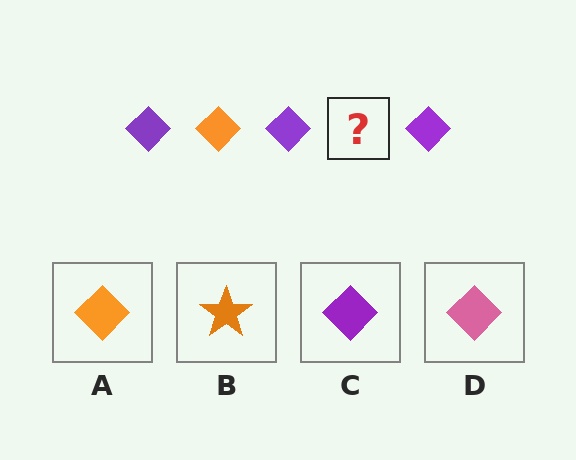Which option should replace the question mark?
Option A.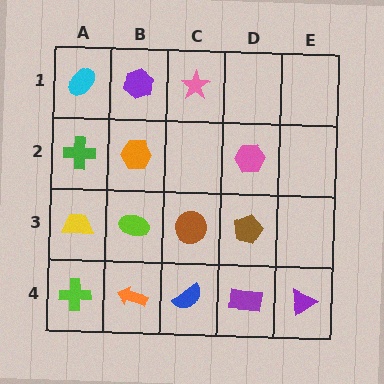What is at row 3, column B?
A lime ellipse.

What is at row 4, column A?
A lime cross.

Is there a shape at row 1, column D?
No, that cell is empty.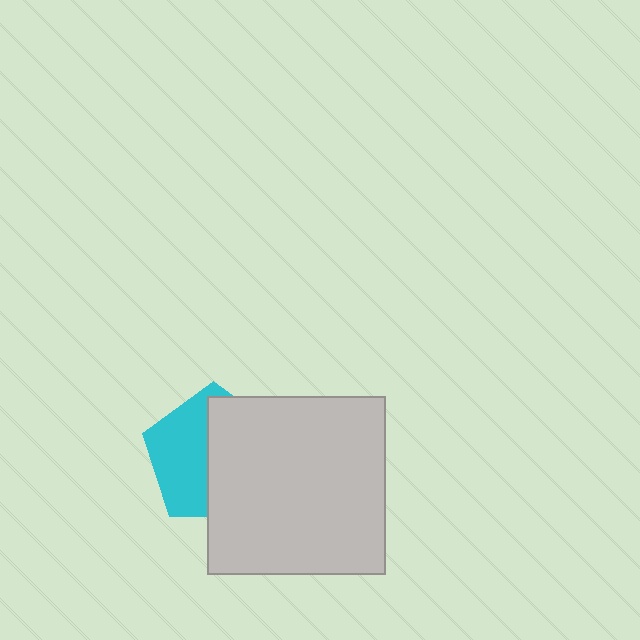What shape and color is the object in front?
The object in front is a light gray square.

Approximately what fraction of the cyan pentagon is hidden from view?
Roughly 54% of the cyan pentagon is hidden behind the light gray square.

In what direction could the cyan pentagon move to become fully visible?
The cyan pentagon could move left. That would shift it out from behind the light gray square entirely.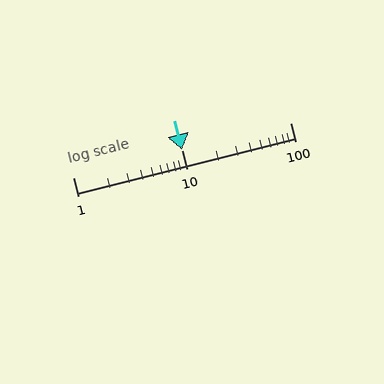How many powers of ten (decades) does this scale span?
The scale spans 2 decades, from 1 to 100.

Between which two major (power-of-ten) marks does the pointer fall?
The pointer is between 10 and 100.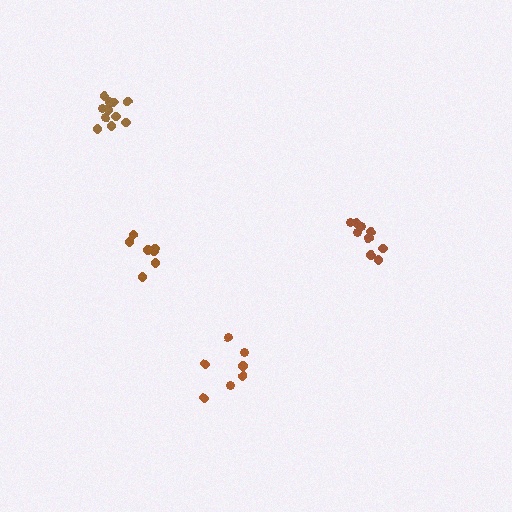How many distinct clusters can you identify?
There are 4 distinct clusters.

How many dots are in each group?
Group 1: 7 dots, Group 2: 7 dots, Group 3: 11 dots, Group 4: 9 dots (34 total).